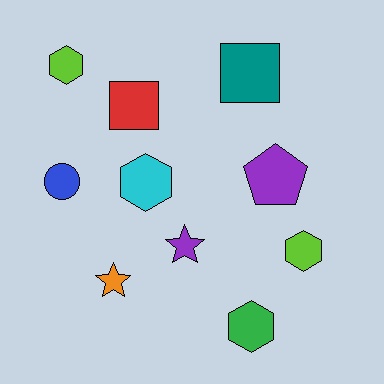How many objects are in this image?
There are 10 objects.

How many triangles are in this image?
There are no triangles.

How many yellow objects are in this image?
There are no yellow objects.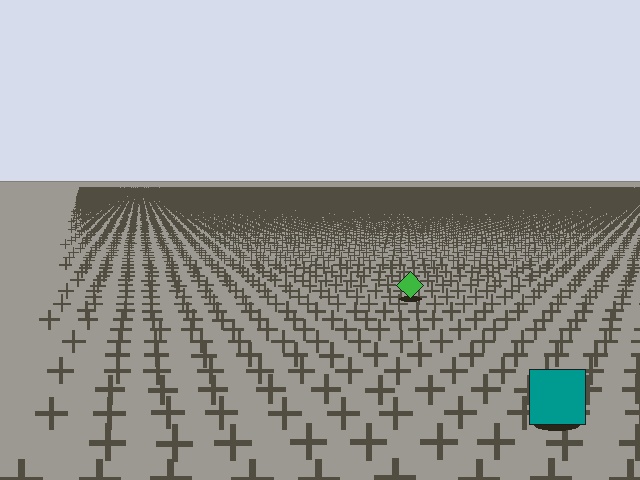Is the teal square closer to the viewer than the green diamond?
Yes. The teal square is closer — you can tell from the texture gradient: the ground texture is coarser near it.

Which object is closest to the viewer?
The teal square is closest. The texture marks near it are larger and more spread out.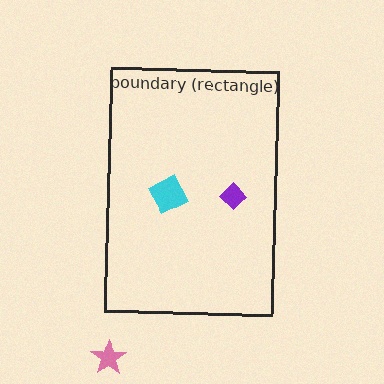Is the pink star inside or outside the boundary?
Outside.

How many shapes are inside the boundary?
2 inside, 1 outside.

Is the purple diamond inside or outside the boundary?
Inside.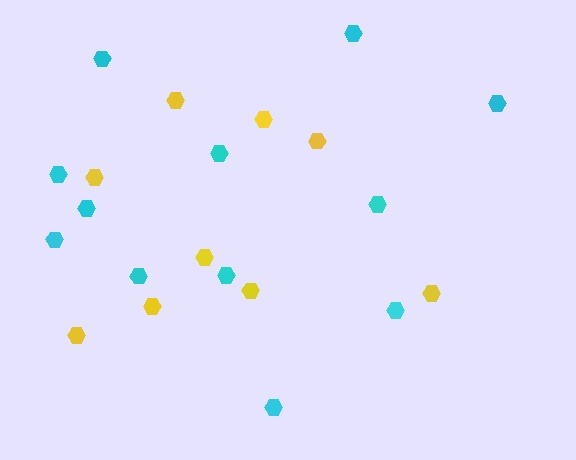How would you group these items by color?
There are 2 groups: one group of yellow hexagons (9) and one group of cyan hexagons (12).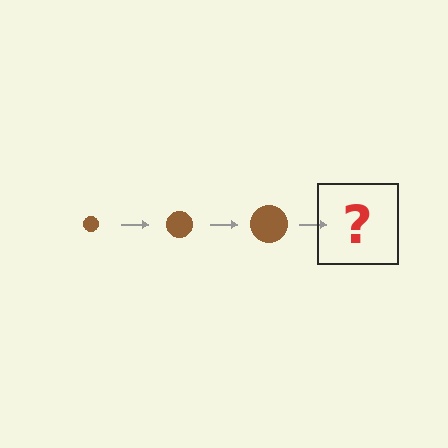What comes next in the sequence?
The next element should be a brown circle, larger than the previous one.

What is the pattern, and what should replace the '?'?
The pattern is that the circle gets progressively larger each step. The '?' should be a brown circle, larger than the previous one.